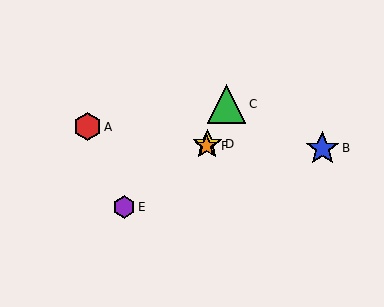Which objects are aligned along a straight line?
Objects C, D, F are aligned along a straight line.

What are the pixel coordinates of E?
Object E is at (124, 207).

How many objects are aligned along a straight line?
3 objects (C, D, F) are aligned along a straight line.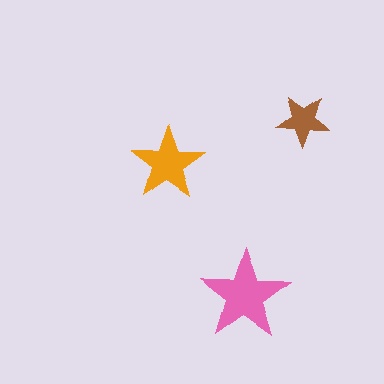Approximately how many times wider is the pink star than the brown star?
About 1.5 times wider.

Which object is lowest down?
The pink star is bottommost.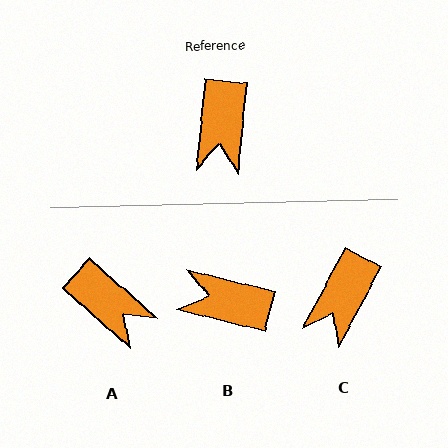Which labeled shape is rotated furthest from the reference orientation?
B, about 99 degrees away.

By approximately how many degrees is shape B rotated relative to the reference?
Approximately 99 degrees clockwise.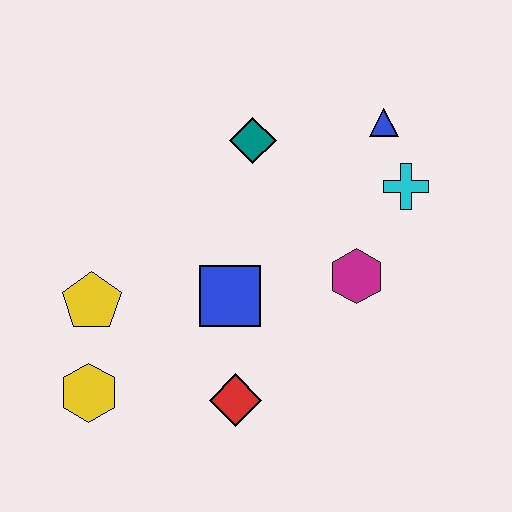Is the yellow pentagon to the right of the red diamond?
No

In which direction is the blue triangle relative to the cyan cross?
The blue triangle is above the cyan cross.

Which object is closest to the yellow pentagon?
The yellow hexagon is closest to the yellow pentagon.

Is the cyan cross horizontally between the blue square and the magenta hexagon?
No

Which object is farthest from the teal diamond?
The yellow hexagon is farthest from the teal diamond.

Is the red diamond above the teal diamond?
No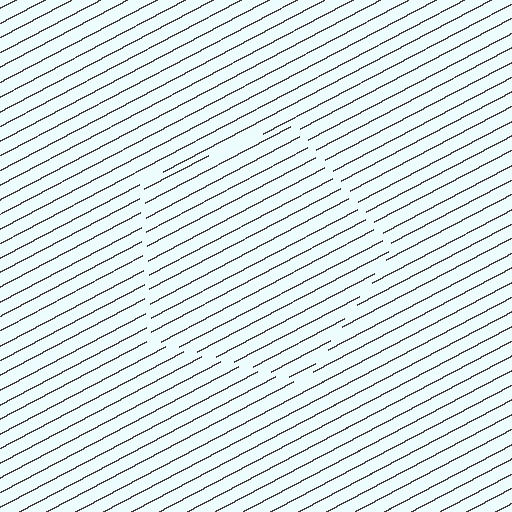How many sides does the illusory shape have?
5 sides — the line-ends trace a pentagon.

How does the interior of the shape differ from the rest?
The interior of the shape contains the same grating, shifted by half a period — the contour is defined by the phase discontinuity where line-ends from the inner and outer gratings abut.